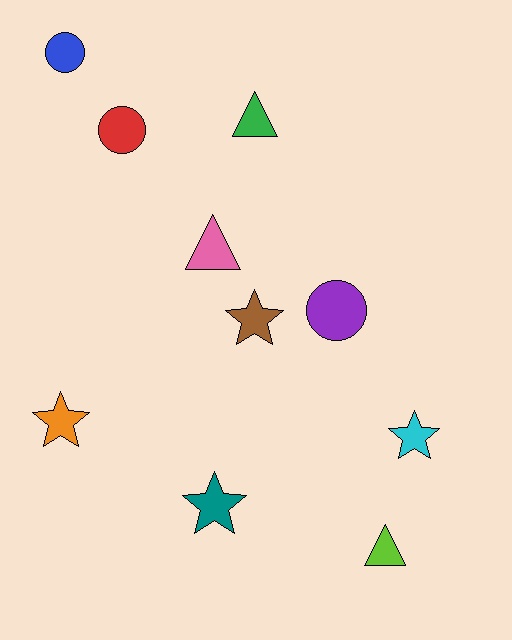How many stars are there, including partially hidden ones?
There are 4 stars.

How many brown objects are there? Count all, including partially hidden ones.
There is 1 brown object.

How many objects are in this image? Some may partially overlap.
There are 10 objects.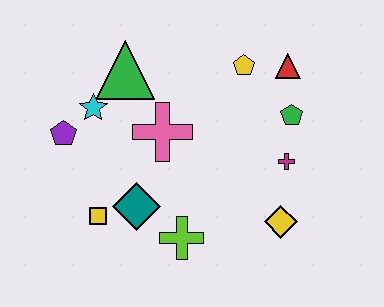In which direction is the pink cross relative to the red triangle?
The pink cross is to the left of the red triangle.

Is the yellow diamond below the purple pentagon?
Yes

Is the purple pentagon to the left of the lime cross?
Yes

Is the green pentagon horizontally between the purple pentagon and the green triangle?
No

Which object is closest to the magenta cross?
The green pentagon is closest to the magenta cross.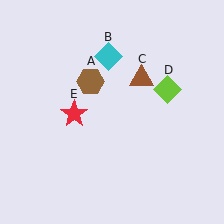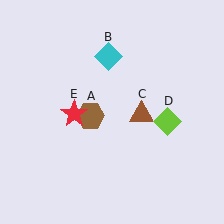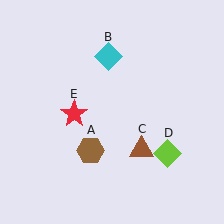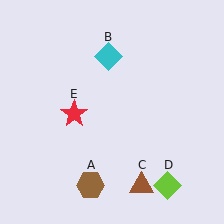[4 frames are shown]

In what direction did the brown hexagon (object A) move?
The brown hexagon (object A) moved down.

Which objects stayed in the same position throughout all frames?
Cyan diamond (object B) and red star (object E) remained stationary.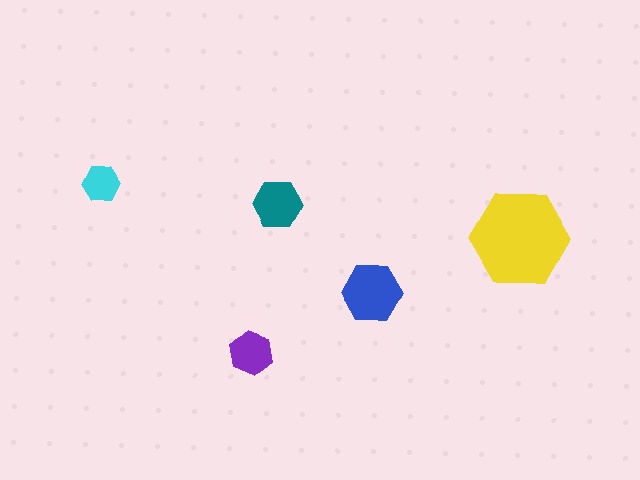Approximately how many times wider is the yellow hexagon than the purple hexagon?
About 2.5 times wider.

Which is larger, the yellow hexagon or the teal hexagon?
The yellow one.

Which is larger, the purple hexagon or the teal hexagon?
The teal one.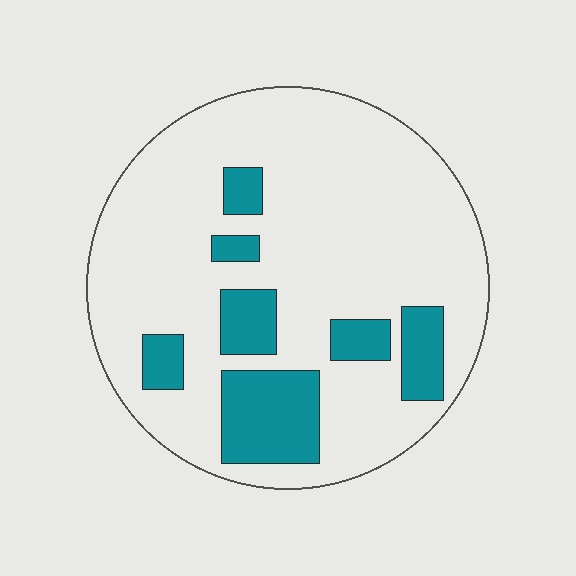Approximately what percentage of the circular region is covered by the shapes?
Approximately 20%.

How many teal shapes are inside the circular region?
7.